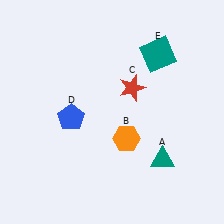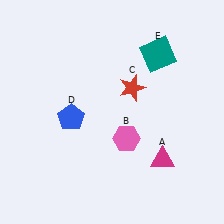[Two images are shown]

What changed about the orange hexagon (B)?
In Image 1, B is orange. In Image 2, it changed to pink.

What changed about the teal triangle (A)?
In Image 1, A is teal. In Image 2, it changed to magenta.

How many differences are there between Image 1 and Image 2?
There are 2 differences between the two images.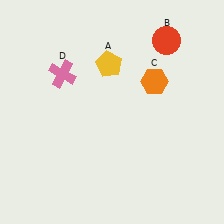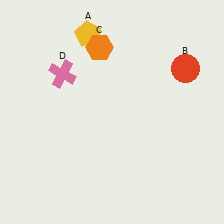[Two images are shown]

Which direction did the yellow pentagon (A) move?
The yellow pentagon (A) moved up.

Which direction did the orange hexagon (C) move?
The orange hexagon (C) moved left.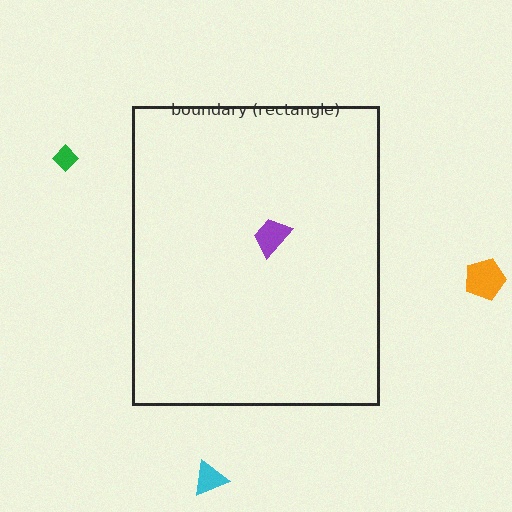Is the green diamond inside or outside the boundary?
Outside.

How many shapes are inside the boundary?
1 inside, 3 outside.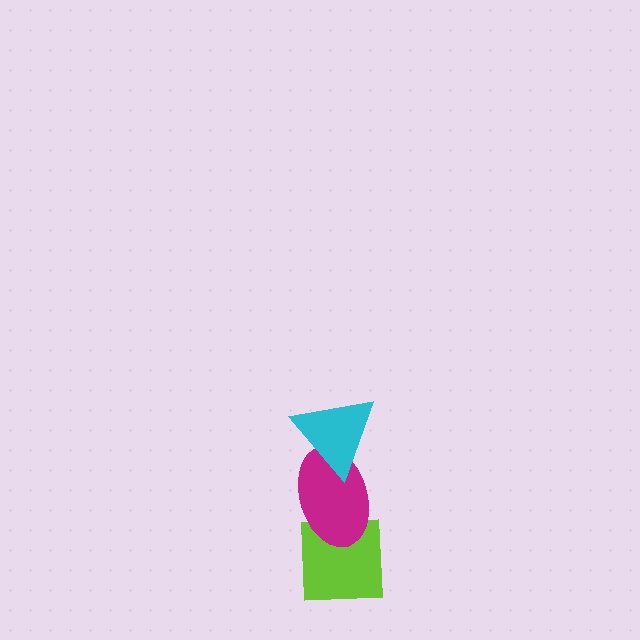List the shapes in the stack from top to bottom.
From top to bottom: the cyan triangle, the magenta ellipse, the lime square.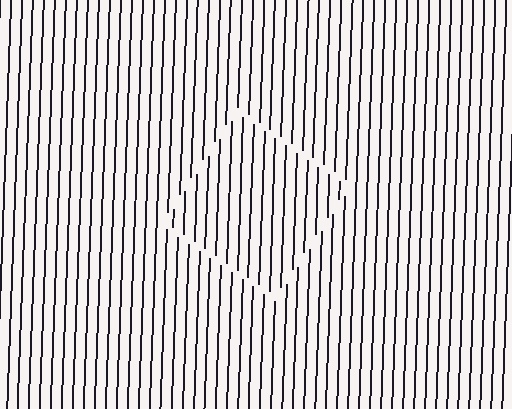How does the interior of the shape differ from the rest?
The interior of the shape contains the same grating, shifted by half a period — the contour is defined by the phase discontinuity where line-ends from the inner and outer gratings abut.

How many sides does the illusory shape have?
4 sides — the line-ends trace a square.